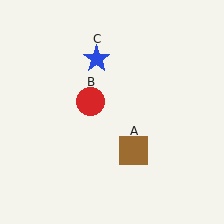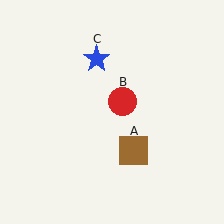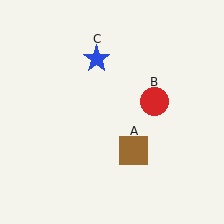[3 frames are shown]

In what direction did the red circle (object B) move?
The red circle (object B) moved right.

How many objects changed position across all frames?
1 object changed position: red circle (object B).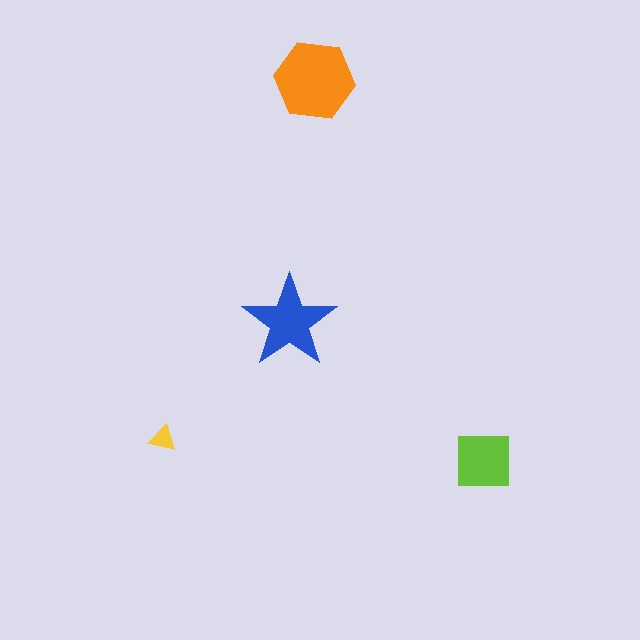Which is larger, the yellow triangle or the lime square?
The lime square.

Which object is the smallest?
The yellow triangle.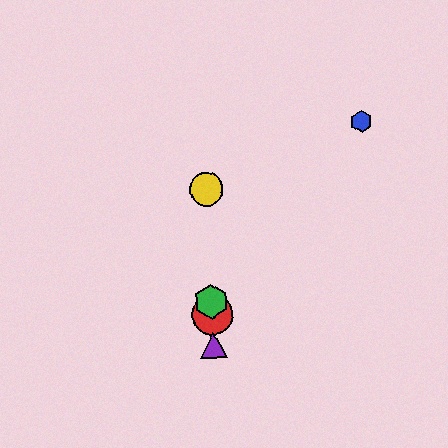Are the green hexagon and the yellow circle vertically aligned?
Yes, both are at x≈211.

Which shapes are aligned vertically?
The red circle, the green hexagon, the yellow circle, the purple triangle are aligned vertically.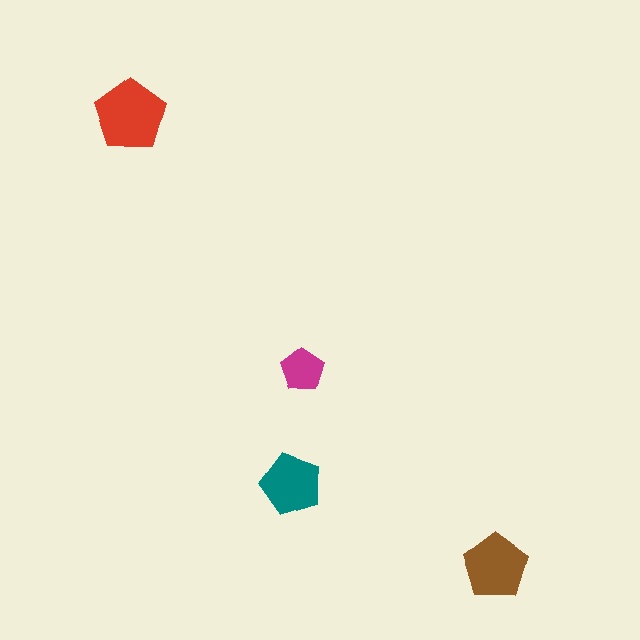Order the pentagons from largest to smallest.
the red one, the brown one, the teal one, the magenta one.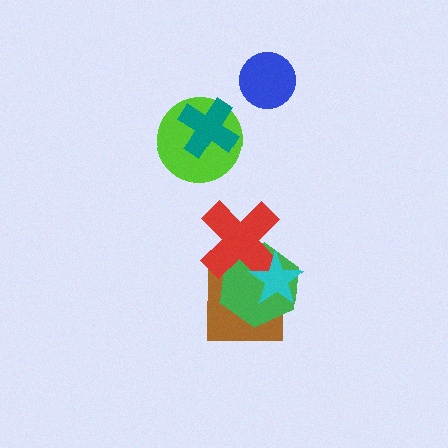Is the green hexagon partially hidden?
Yes, it is partially covered by another shape.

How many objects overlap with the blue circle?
0 objects overlap with the blue circle.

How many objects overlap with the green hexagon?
3 objects overlap with the green hexagon.